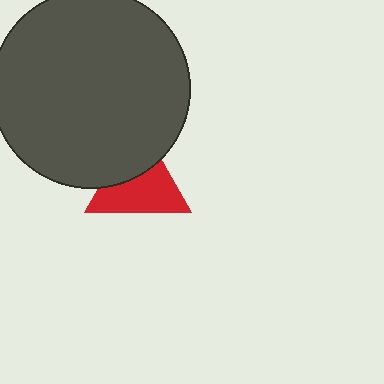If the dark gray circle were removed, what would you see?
You would see the complete red triangle.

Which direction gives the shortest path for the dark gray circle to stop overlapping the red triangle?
Moving up gives the shortest separation.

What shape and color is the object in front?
The object in front is a dark gray circle.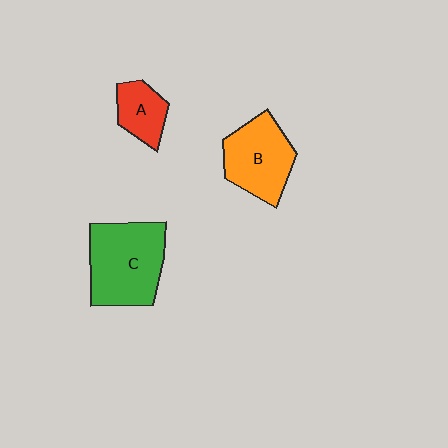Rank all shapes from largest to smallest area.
From largest to smallest: C (green), B (orange), A (red).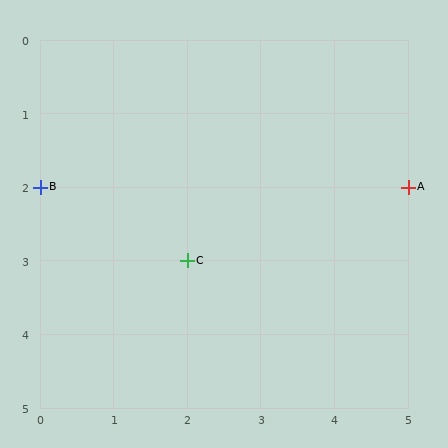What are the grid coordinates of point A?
Point A is at grid coordinates (5, 2).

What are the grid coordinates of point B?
Point B is at grid coordinates (0, 2).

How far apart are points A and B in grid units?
Points A and B are 5 columns apart.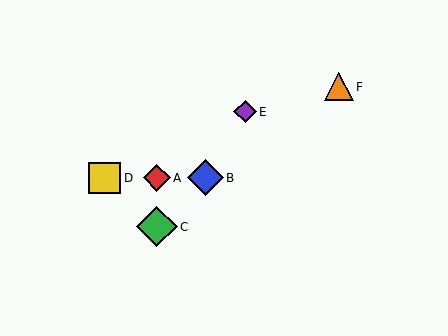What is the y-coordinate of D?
Object D is at y≈178.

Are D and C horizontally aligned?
No, D is at y≈178 and C is at y≈227.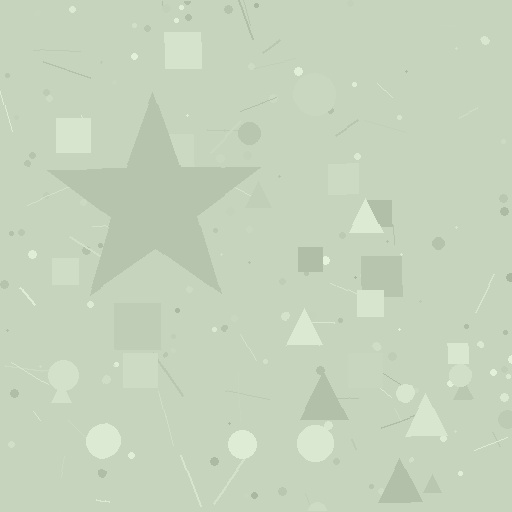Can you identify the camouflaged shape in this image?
The camouflaged shape is a star.